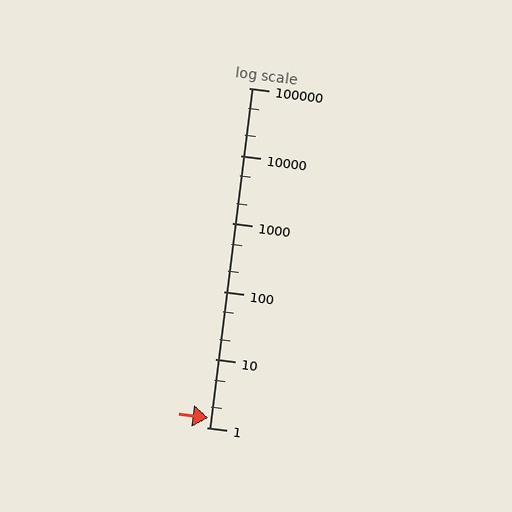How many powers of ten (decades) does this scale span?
The scale spans 5 decades, from 1 to 100000.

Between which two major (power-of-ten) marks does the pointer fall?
The pointer is between 1 and 10.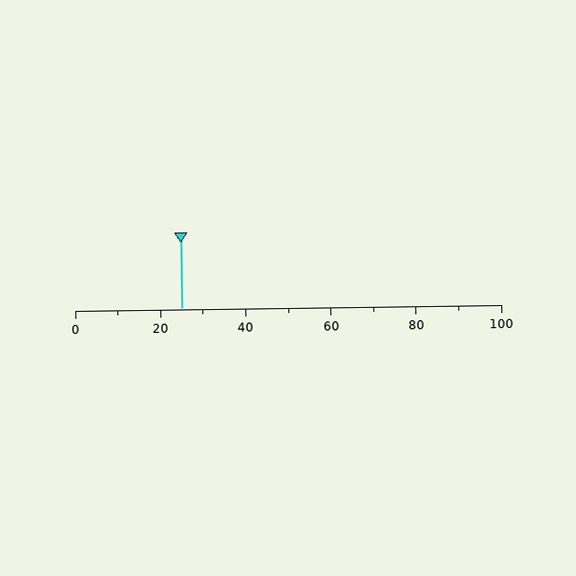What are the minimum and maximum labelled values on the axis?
The axis runs from 0 to 100.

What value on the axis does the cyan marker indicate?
The marker indicates approximately 25.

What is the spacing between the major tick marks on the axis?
The major ticks are spaced 20 apart.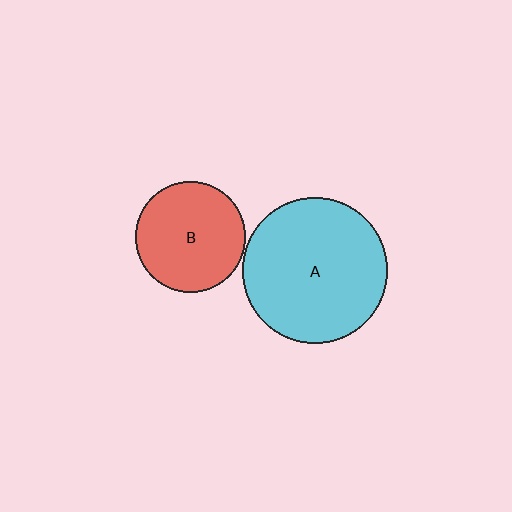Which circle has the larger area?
Circle A (cyan).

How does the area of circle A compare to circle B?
Approximately 1.7 times.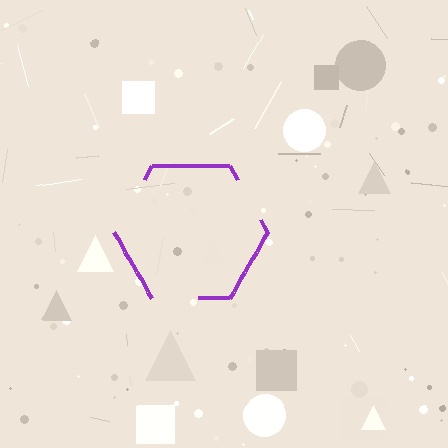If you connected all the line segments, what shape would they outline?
They would outline a hexagon.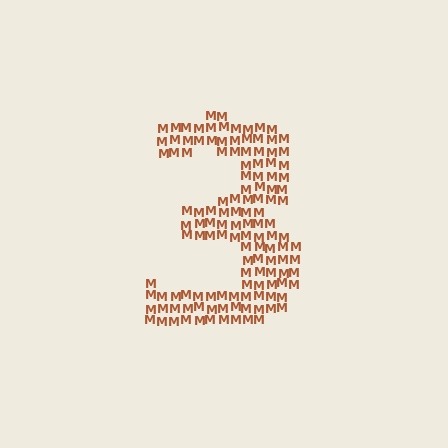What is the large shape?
The large shape is the digit 3.